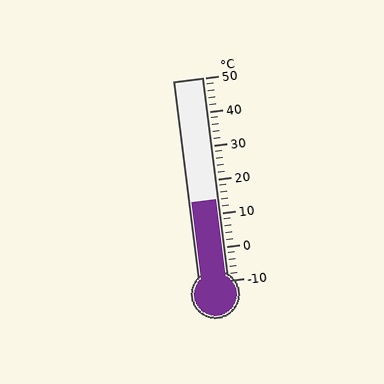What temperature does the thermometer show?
The thermometer shows approximately 14°C.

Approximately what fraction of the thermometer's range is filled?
The thermometer is filled to approximately 40% of its range.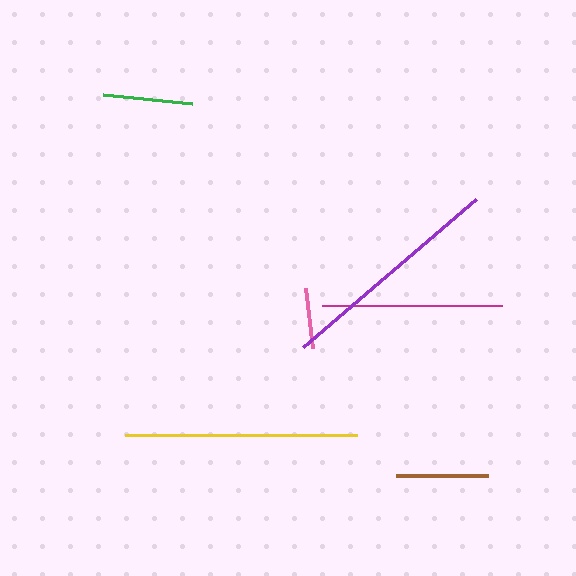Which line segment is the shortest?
The pink line is the shortest at approximately 60 pixels.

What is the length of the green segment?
The green segment is approximately 89 pixels long.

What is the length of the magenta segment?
The magenta segment is approximately 180 pixels long.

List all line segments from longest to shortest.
From longest to shortest: yellow, purple, magenta, brown, green, pink.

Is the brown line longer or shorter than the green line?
The brown line is longer than the green line.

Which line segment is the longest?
The yellow line is the longest at approximately 232 pixels.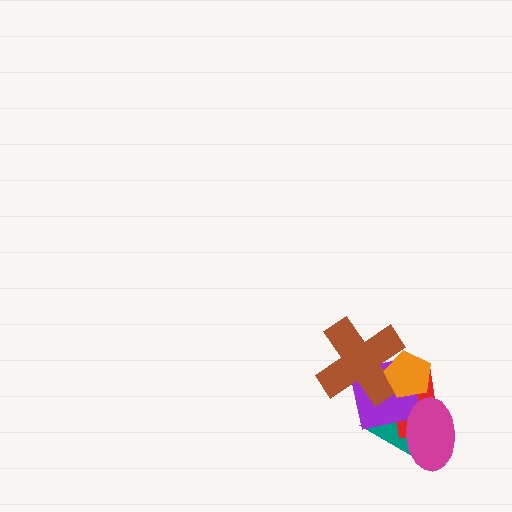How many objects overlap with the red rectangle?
5 objects overlap with the red rectangle.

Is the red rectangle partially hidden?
Yes, it is partially covered by another shape.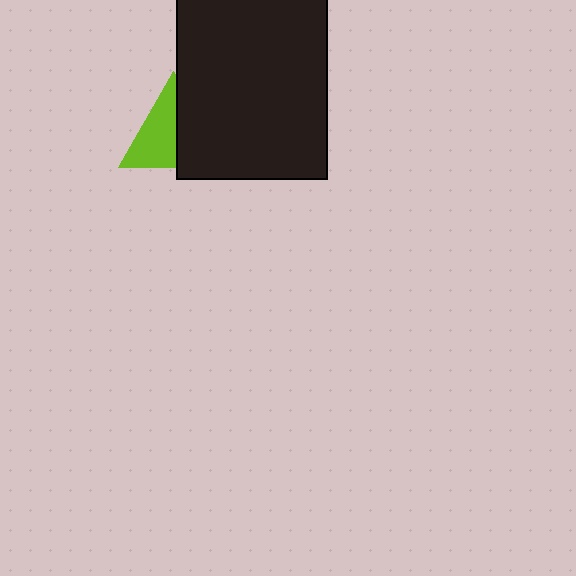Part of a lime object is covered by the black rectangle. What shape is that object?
It is a triangle.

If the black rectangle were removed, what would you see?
You would see the complete lime triangle.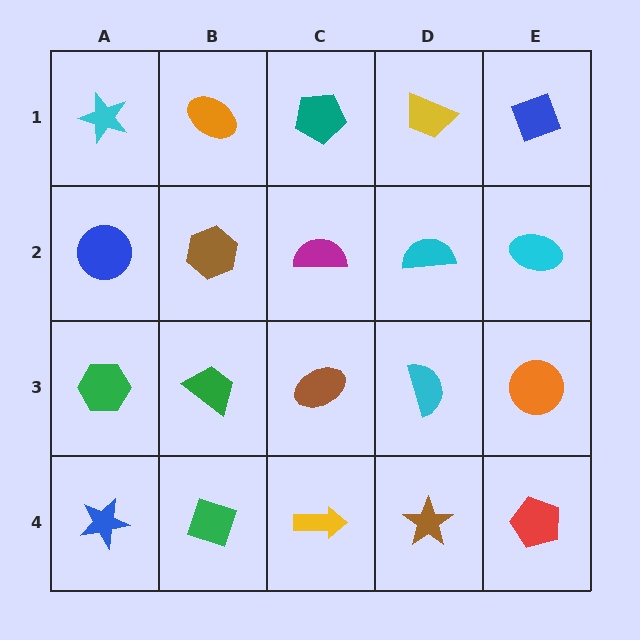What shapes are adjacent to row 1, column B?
A brown hexagon (row 2, column B), a cyan star (row 1, column A), a teal pentagon (row 1, column C).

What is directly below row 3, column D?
A brown star.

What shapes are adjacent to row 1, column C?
A magenta semicircle (row 2, column C), an orange ellipse (row 1, column B), a yellow trapezoid (row 1, column D).